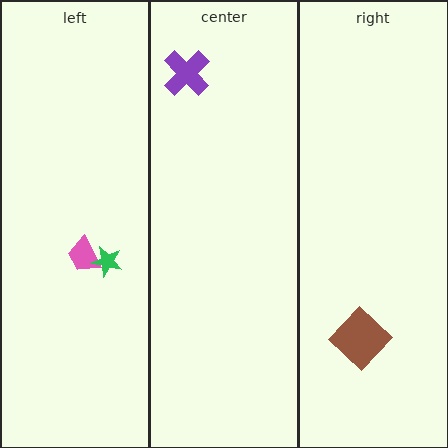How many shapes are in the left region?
2.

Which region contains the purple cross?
The center region.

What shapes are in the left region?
The pink trapezoid, the green star.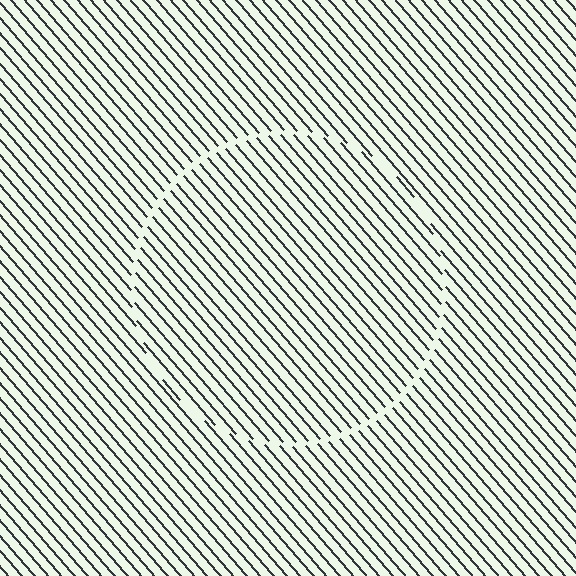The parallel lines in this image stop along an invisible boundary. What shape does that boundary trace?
An illusory circle. The interior of the shape contains the same grating, shifted by half a period — the contour is defined by the phase discontinuity where line-ends from the inner and outer gratings abut.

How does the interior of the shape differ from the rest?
The interior of the shape contains the same grating, shifted by half a period — the contour is defined by the phase discontinuity where line-ends from the inner and outer gratings abut.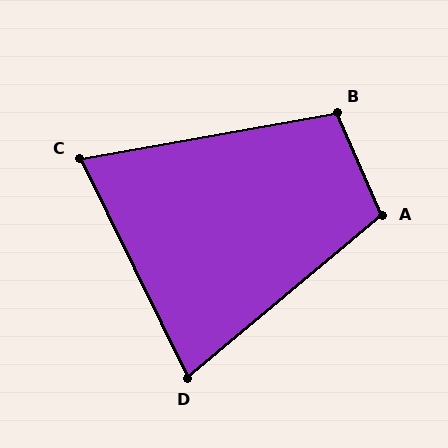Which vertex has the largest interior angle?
A, at approximately 106 degrees.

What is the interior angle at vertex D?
Approximately 76 degrees (acute).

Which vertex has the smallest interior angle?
C, at approximately 74 degrees.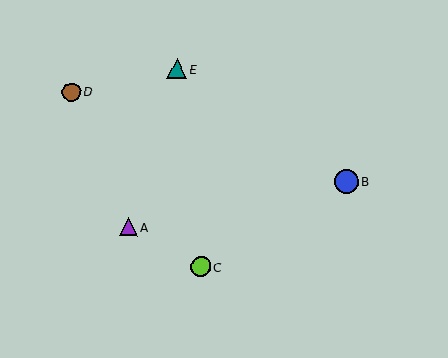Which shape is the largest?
The blue circle (labeled B) is the largest.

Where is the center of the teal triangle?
The center of the teal triangle is at (177, 69).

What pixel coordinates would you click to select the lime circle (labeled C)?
Click at (201, 267) to select the lime circle C.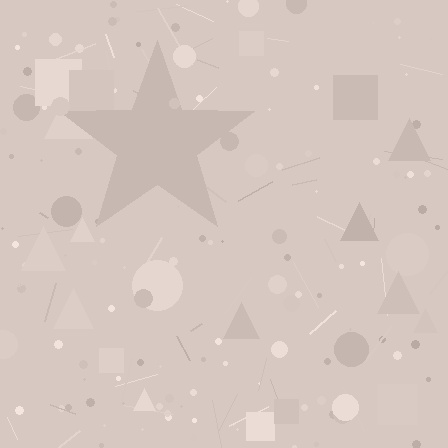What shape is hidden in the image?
A star is hidden in the image.